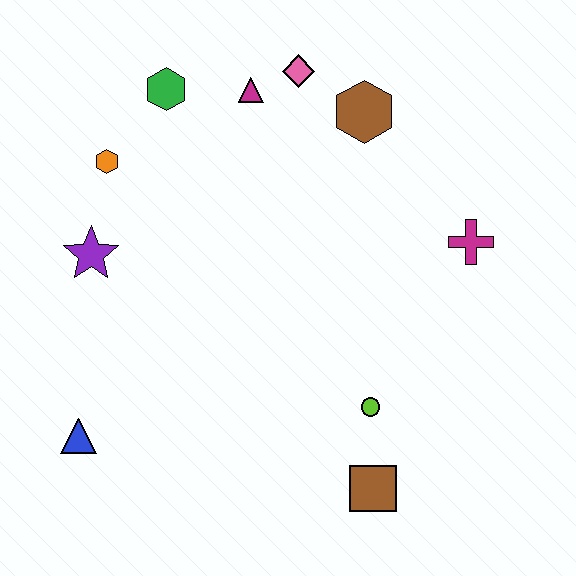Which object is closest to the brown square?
The lime circle is closest to the brown square.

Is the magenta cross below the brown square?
No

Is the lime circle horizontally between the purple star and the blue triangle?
No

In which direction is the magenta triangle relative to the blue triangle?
The magenta triangle is above the blue triangle.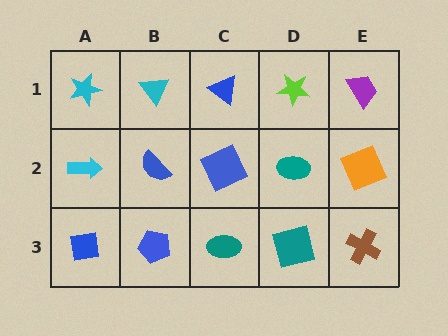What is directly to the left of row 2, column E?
A teal ellipse.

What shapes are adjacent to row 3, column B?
A blue semicircle (row 2, column B), a blue square (row 3, column A), a teal ellipse (row 3, column C).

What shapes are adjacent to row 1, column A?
A cyan arrow (row 2, column A), a cyan triangle (row 1, column B).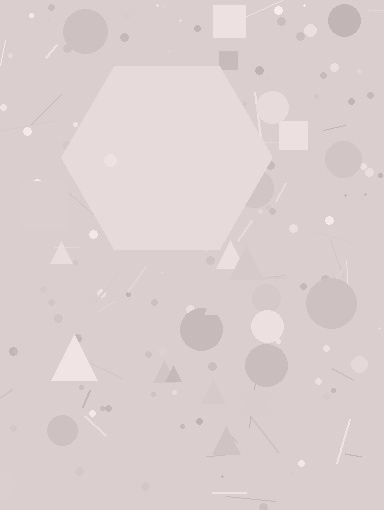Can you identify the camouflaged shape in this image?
The camouflaged shape is a hexagon.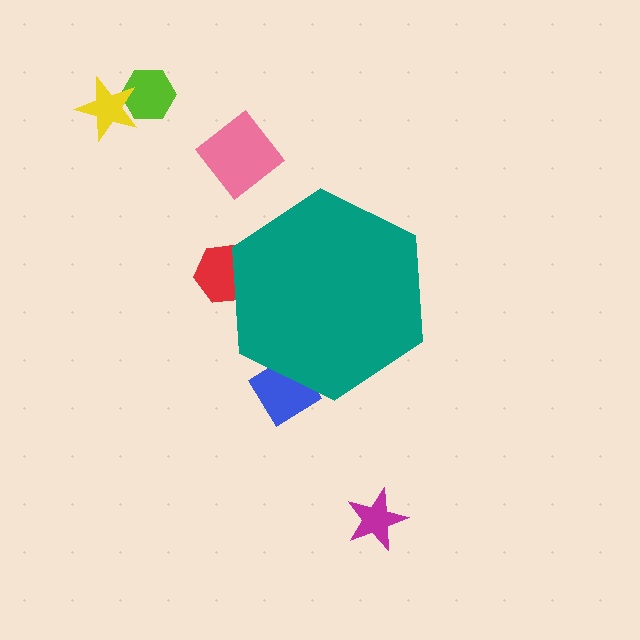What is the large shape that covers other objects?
A teal hexagon.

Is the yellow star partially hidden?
No, the yellow star is fully visible.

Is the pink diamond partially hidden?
No, the pink diamond is fully visible.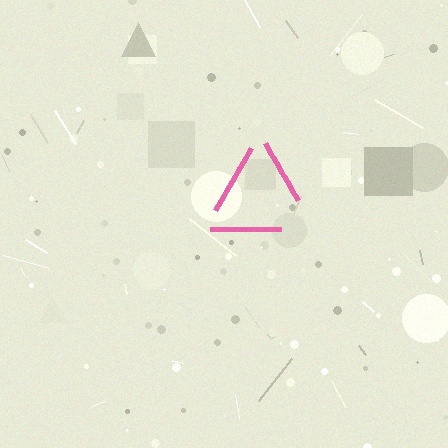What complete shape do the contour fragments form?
The contour fragments form a triangle.